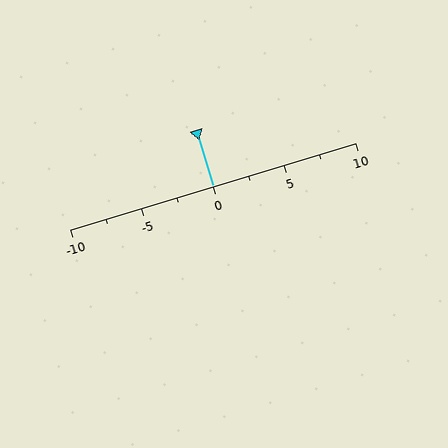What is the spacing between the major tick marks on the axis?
The major ticks are spaced 5 apart.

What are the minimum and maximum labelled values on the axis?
The axis runs from -10 to 10.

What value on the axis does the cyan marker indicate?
The marker indicates approximately 0.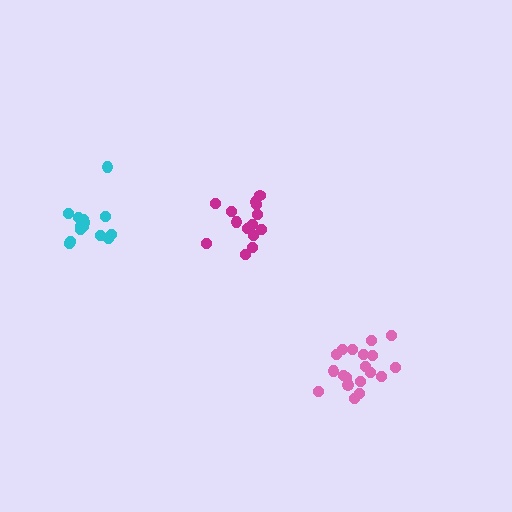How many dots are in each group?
Group 1: 14 dots, Group 2: 19 dots, Group 3: 14 dots (47 total).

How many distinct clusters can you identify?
There are 3 distinct clusters.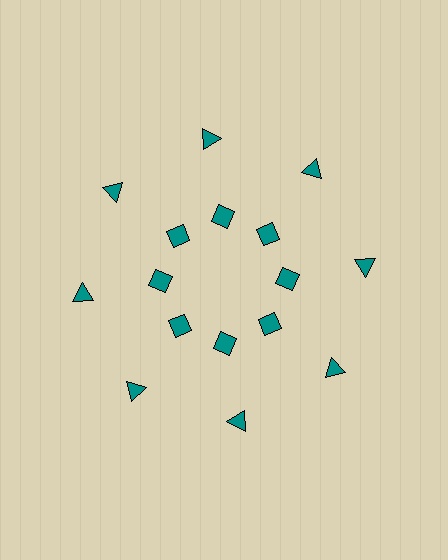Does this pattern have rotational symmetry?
Yes, this pattern has 8-fold rotational symmetry. It looks the same after rotating 45 degrees around the center.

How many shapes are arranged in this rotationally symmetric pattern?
There are 16 shapes, arranged in 8 groups of 2.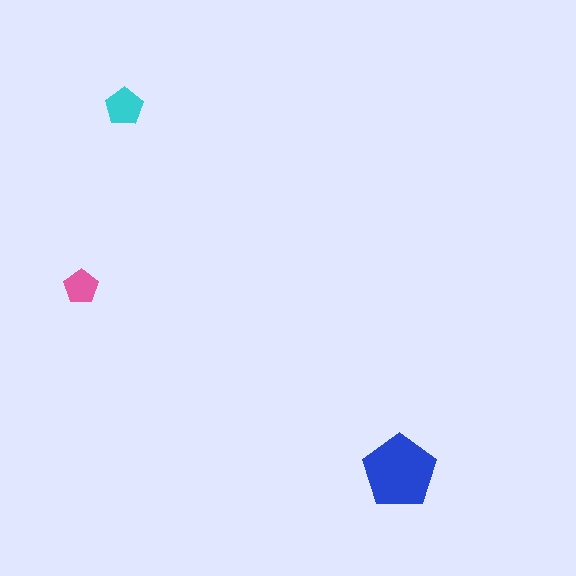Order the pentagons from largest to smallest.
the blue one, the cyan one, the pink one.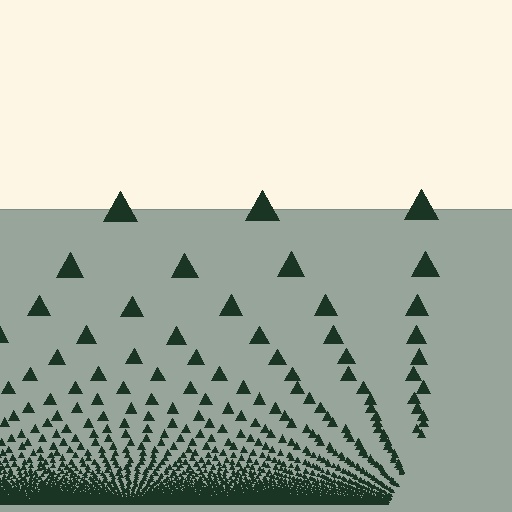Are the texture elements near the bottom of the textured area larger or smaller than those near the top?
Smaller. The gradient is inverted — elements near the bottom are smaller and denser.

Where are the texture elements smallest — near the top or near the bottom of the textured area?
Near the bottom.